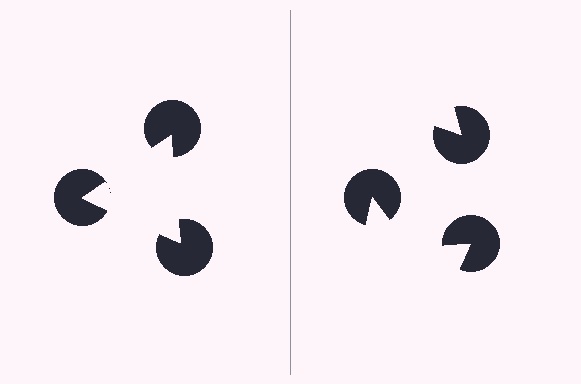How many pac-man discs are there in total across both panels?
6 — 3 on each side.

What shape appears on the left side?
An illusory triangle.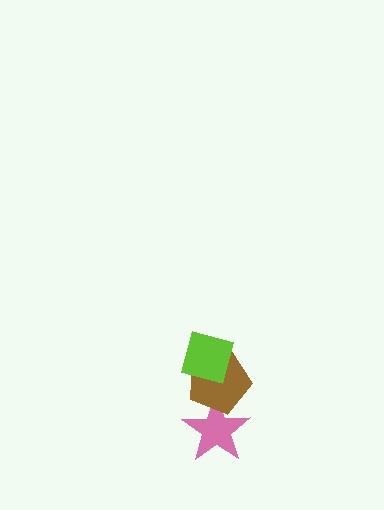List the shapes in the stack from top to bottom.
From top to bottom: the lime square, the brown pentagon, the pink star.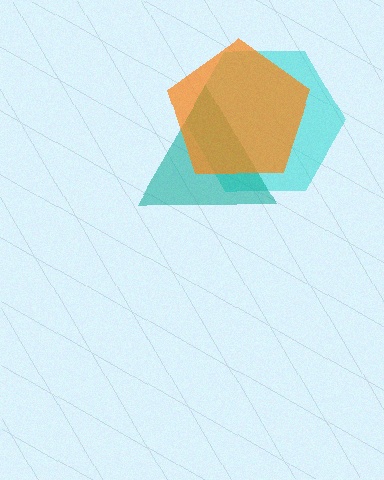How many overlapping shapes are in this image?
There are 3 overlapping shapes in the image.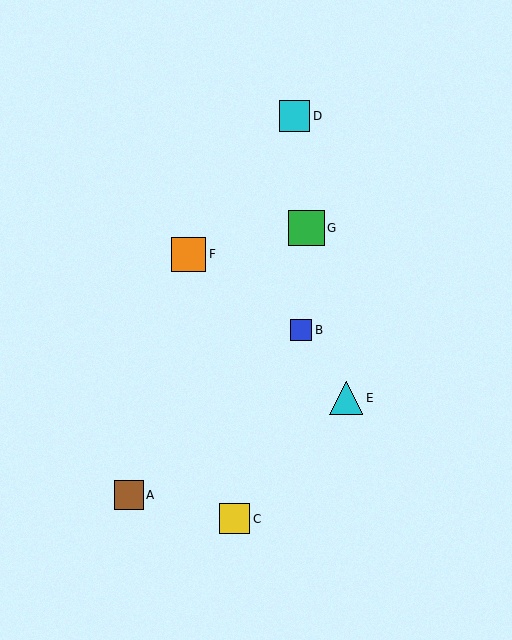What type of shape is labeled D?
Shape D is a cyan square.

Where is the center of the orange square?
The center of the orange square is at (189, 254).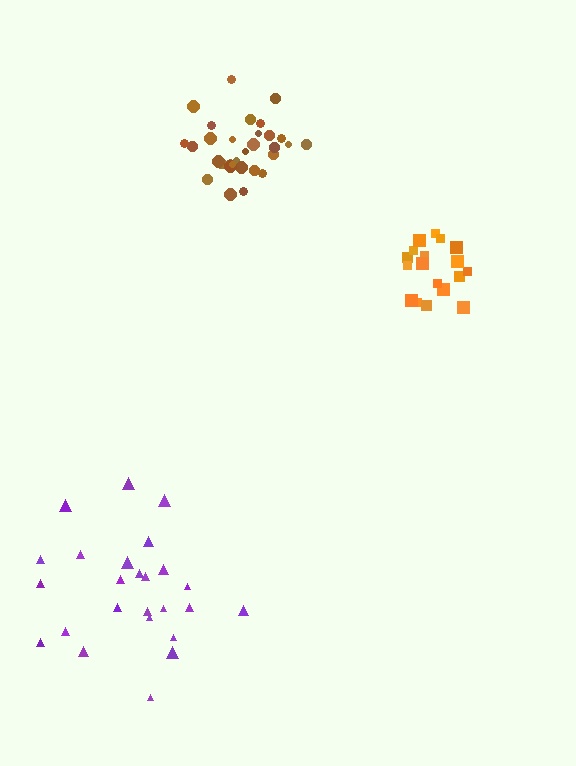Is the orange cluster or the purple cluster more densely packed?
Orange.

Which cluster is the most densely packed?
Brown.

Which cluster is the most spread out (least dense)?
Purple.